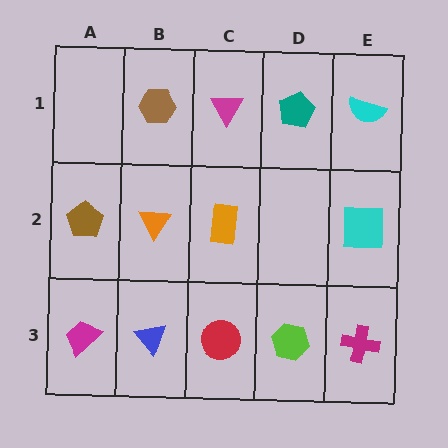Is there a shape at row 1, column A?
No, that cell is empty.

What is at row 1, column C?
A magenta triangle.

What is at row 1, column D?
A teal pentagon.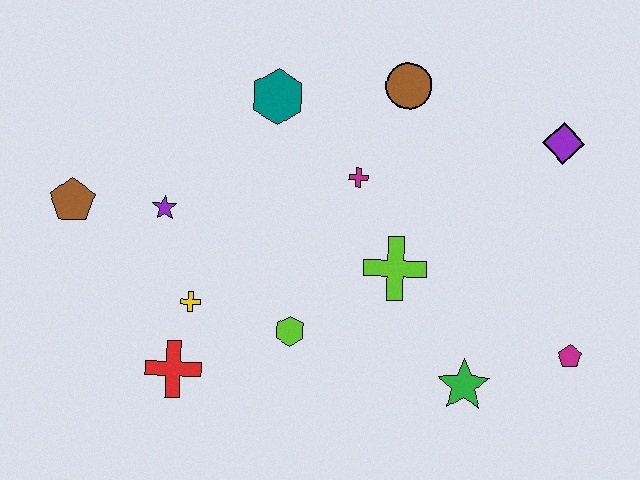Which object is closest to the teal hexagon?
The magenta cross is closest to the teal hexagon.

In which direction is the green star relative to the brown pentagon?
The green star is to the right of the brown pentagon.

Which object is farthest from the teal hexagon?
The magenta pentagon is farthest from the teal hexagon.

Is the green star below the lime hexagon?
Yes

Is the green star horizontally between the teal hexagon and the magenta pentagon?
Yes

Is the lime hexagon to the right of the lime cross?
No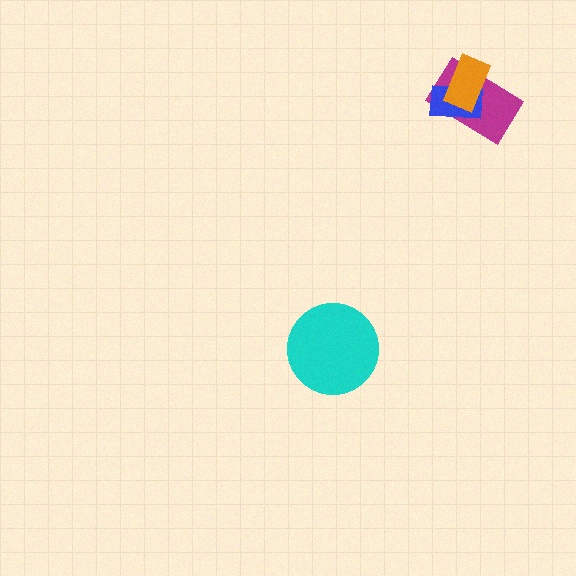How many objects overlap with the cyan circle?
0 objects overlap with the cyan circle.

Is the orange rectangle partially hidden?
No, no other shape covers it.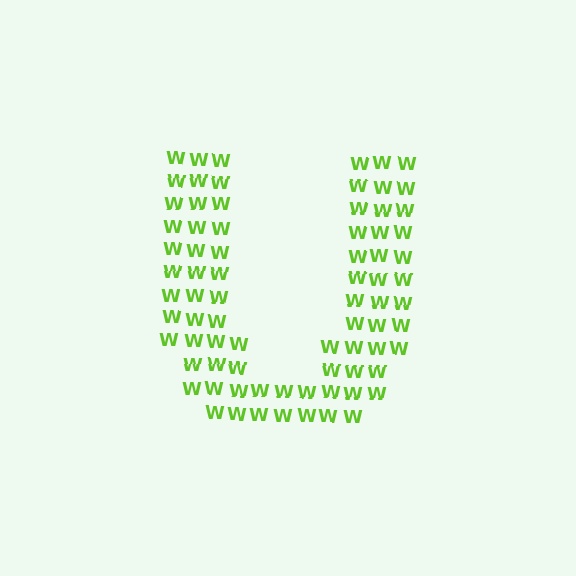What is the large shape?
The large shape is the letter U.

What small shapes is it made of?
It is made of small letter W's.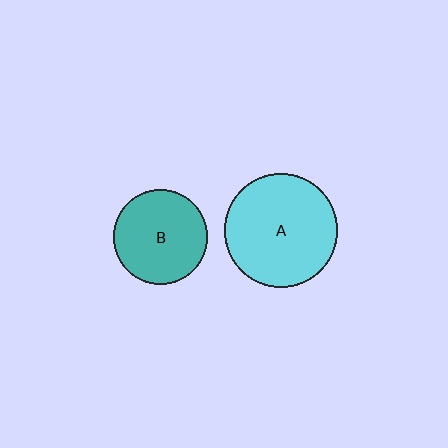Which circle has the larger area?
Circle A (cyan).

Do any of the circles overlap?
No, none of the circles overlap.